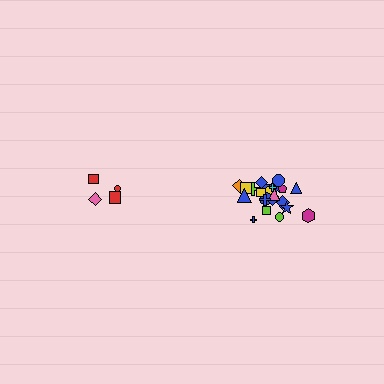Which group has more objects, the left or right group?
The right group.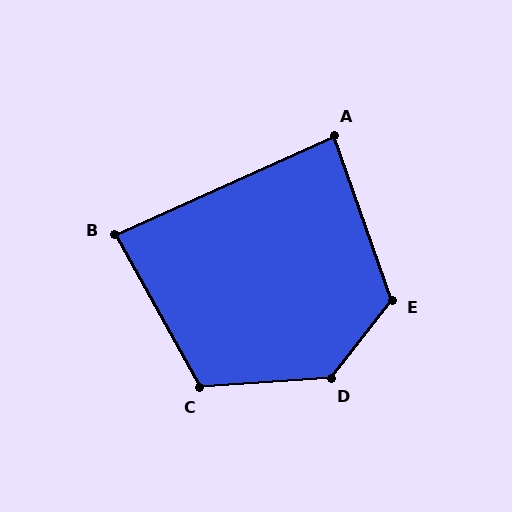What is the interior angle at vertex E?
Approximately 122 degrees (obtuse).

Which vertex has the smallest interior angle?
A, at approximately 85 degrees.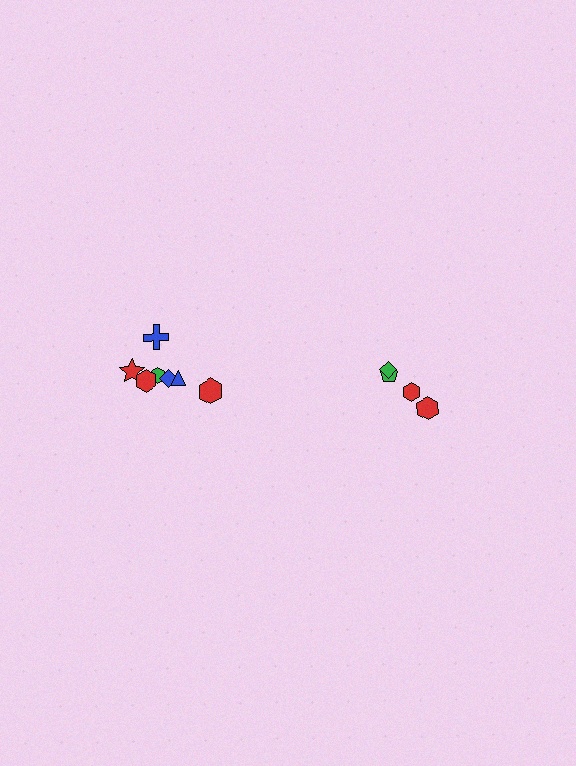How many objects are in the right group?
There are 4 objects.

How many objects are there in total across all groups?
There are 11 objects.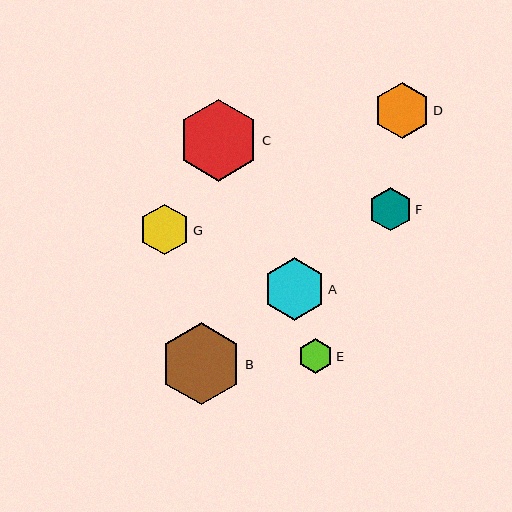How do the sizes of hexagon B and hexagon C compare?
Hexagon B and hexagon C are approximately the same size.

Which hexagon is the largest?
Hexagon B is the largest with a size of approximately 82 pixels.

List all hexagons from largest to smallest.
From largest to smallest: B, C, A, D, G, F, E.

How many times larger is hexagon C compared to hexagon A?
Hexagon C is approximately 1.3 times the size of hexagon A.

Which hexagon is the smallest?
Hexagon E is the smallest with a size of approximately 35 pixels.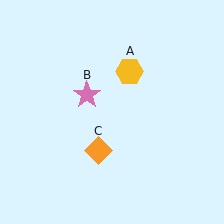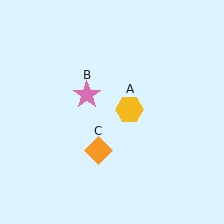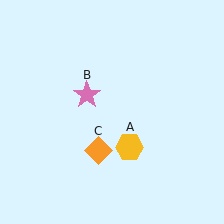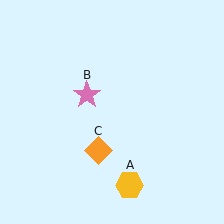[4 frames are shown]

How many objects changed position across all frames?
1 object changed position: yellow hexagon (object A).